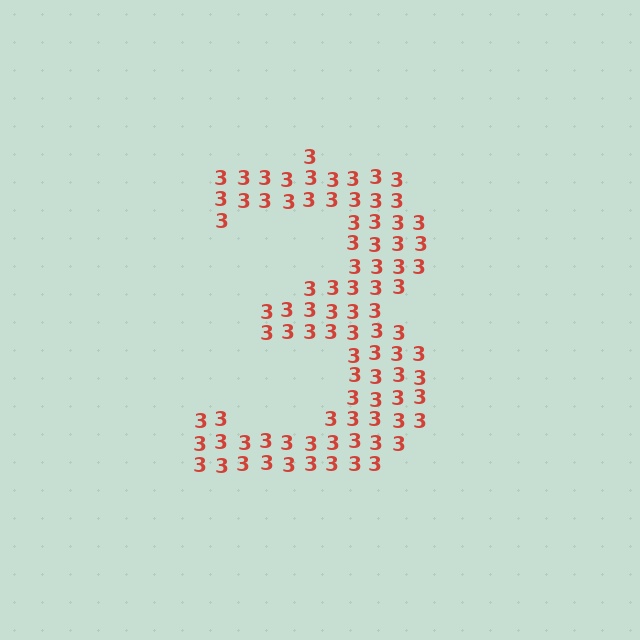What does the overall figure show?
The overall figure shows the digit 3.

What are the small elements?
The small elements are digit 3's.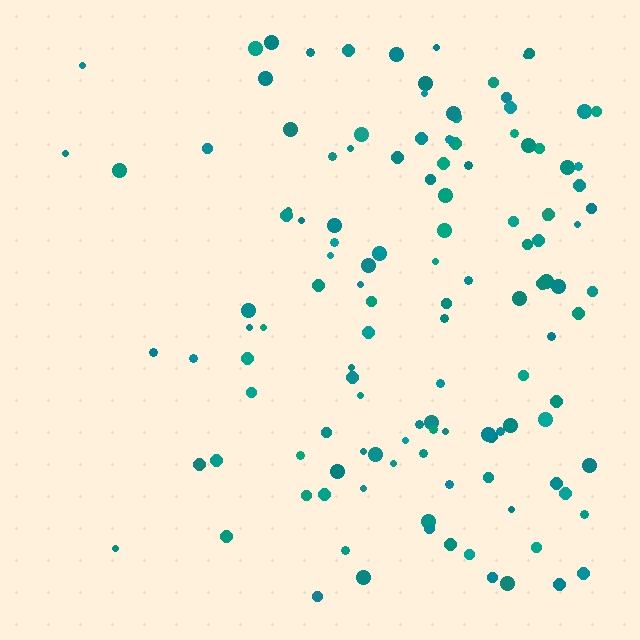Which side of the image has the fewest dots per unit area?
The left.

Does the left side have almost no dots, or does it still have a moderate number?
Still a moderate number, just noticeably fewer than the right.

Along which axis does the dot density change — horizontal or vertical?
Horizontal.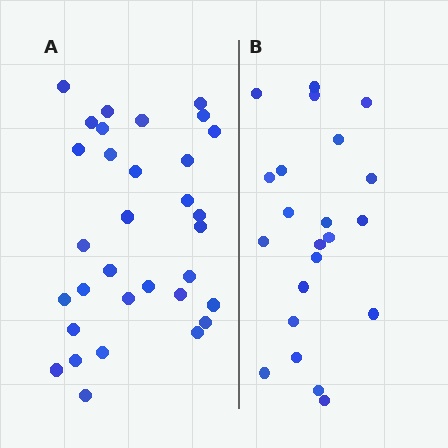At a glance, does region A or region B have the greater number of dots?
Region A (the left region) has more dots.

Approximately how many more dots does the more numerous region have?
Region A has roughly 10 or so more dots than region B.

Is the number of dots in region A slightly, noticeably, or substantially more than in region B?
Region A has substantially more. The ratio is roughly 1.5 to 1.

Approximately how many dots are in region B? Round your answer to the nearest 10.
About 20 dots. (The exact count is 22, which rounds to 20.)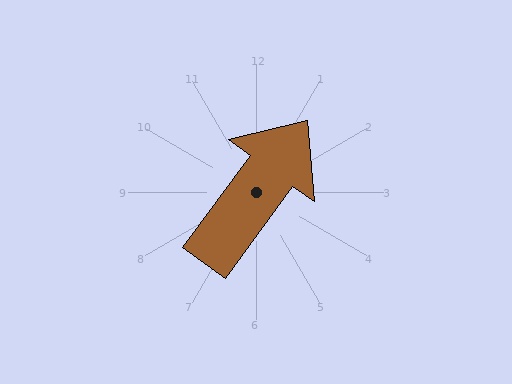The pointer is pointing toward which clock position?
Roughly 1 o'clock.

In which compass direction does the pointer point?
Northeast.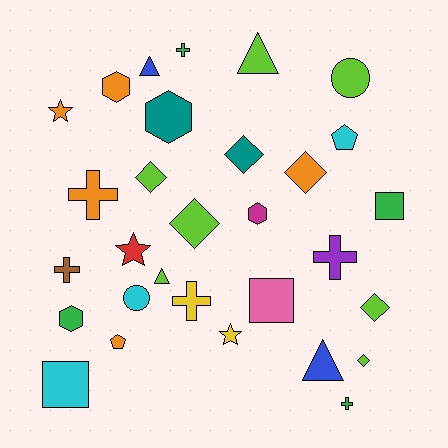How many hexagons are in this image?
There are 4 hexagons.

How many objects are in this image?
There are 30 objects.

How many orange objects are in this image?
There are 5 orange objects.